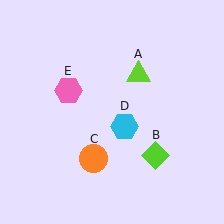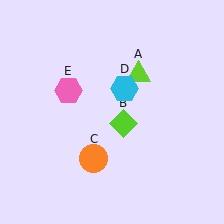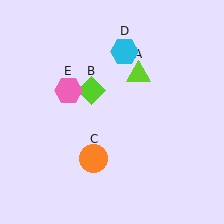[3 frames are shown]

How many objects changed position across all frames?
2 objects changed position: lime diamond (object B), cyan hexagon (object D).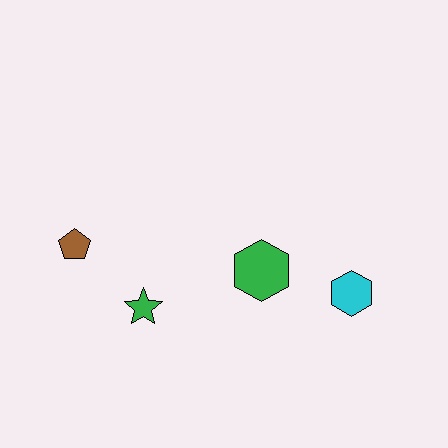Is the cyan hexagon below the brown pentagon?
Yes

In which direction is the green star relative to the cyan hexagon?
The green star is to the left of the cyan hexagon.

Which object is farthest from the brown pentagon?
The cyan hexagon is farthest from the brown pentagon.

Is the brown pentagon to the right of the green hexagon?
No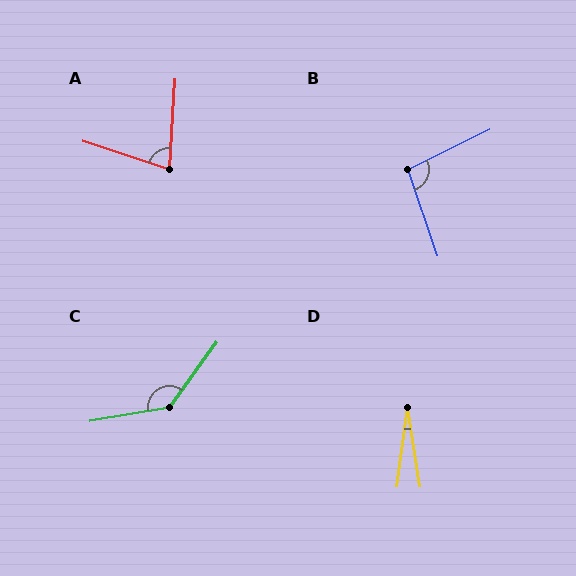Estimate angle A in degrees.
Approximately 75 degrees.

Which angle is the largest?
C, at approximately 136 degrees.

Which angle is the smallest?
D, at approximately 17 degrees.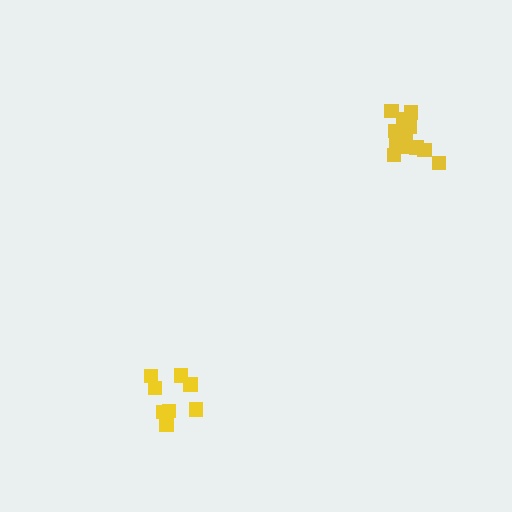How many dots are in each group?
Group 1: 13 dots, Group 2: 8 dots (21 total).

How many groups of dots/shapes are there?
There are 2 groups.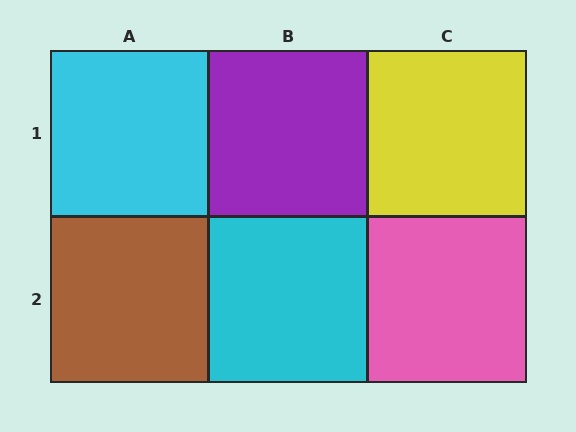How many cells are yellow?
1 cell is yellow.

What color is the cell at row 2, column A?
Brown.